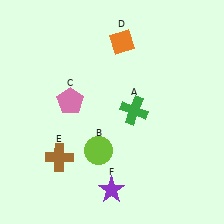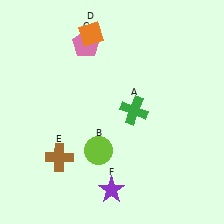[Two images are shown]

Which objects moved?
The objects that moved are: the pink pentagon (C), the orange diamond (D).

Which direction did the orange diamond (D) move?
The orange diamond (D) moved left.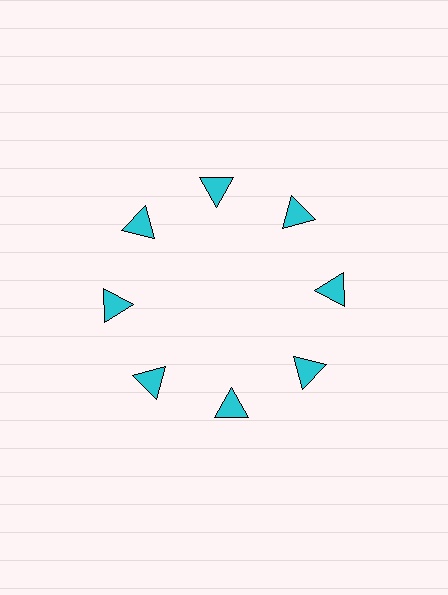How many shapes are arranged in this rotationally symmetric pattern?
There are 8 shapes, arranged in 8 groups of 1.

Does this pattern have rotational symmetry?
Yes, this pattern has 8-fold rotational symmetry. It looks the same after rotating 45 degrees around the center.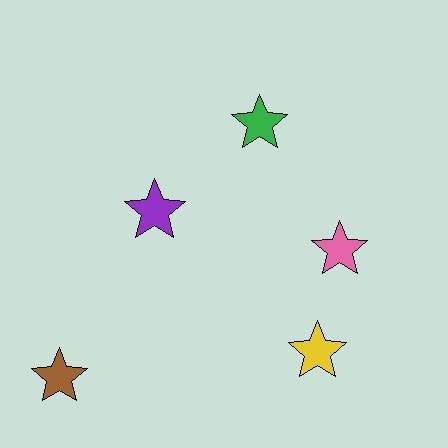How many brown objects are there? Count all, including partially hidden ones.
There is 1 brown object.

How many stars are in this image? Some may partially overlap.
There are 5 stars.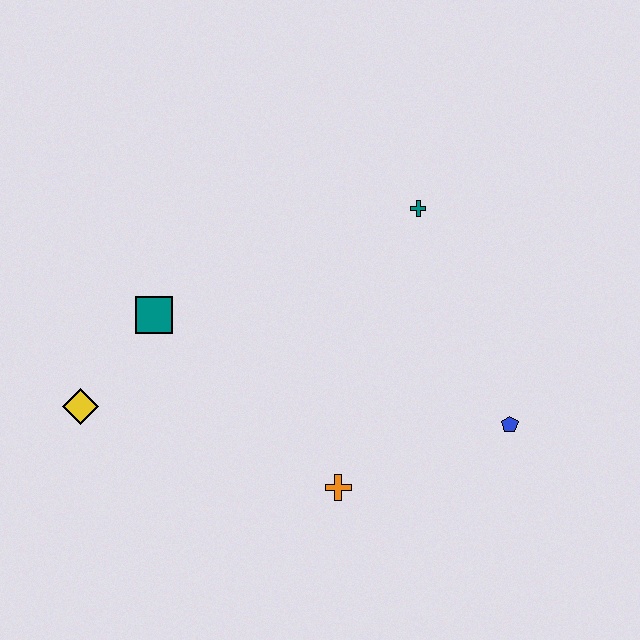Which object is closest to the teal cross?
The blue pentagon is closest to the teal cross.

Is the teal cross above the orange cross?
Yes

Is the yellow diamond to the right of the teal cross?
No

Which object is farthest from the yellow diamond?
The blue pentagon is farthest from the yellow diamond.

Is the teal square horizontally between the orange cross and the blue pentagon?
No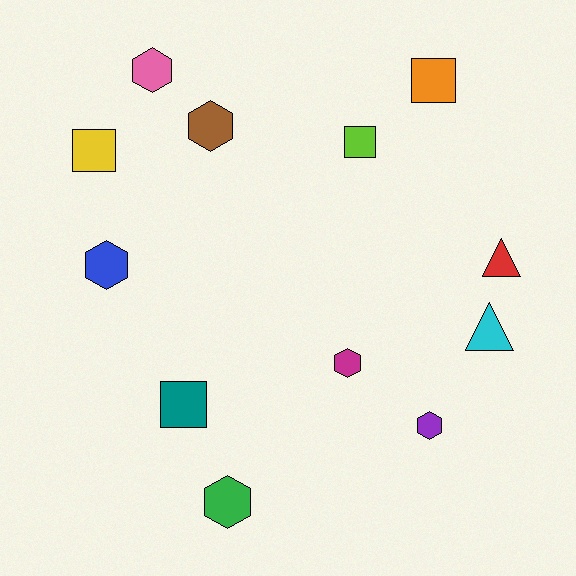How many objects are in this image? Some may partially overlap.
There are 12 objects.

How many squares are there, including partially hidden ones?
There are 4 squares.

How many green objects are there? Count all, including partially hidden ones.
There is 1 green object.